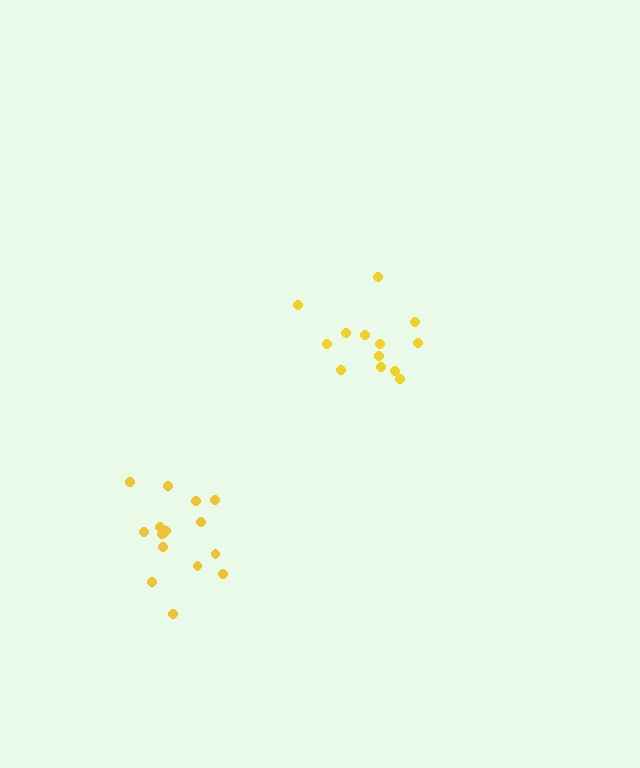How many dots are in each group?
Group 1: 16 dots, Group 2: 13 dots (29 total).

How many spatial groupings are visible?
There are 2 spatial groupings.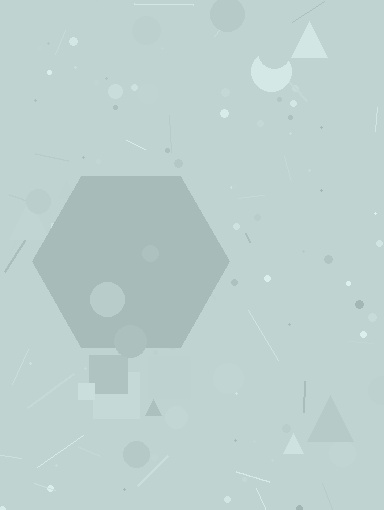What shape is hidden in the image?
A hexagon is hidden in the image.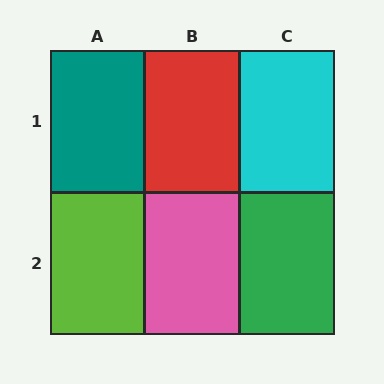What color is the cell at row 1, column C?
Cyan.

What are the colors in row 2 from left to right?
Lime, pink, green.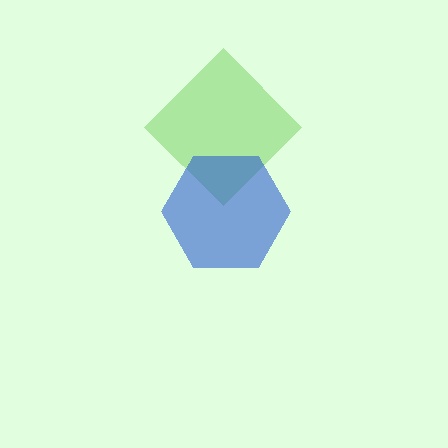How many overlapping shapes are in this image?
There are 2 overlapping shapes in the image.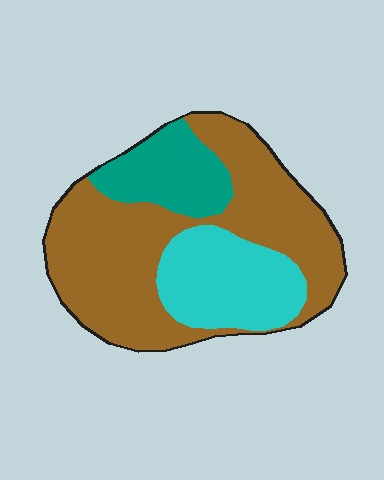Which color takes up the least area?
Teal, at roughly 15%.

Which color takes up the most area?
Brown, at roughly 60%.